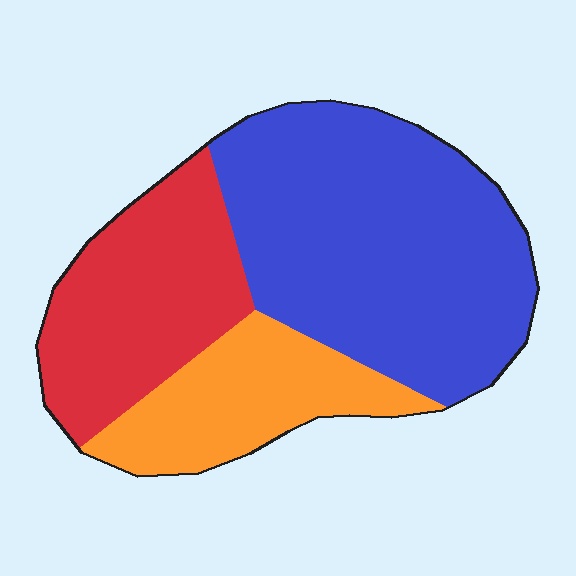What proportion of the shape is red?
Red covers about 25% of the shape.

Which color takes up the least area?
Orange, at roughly 20%.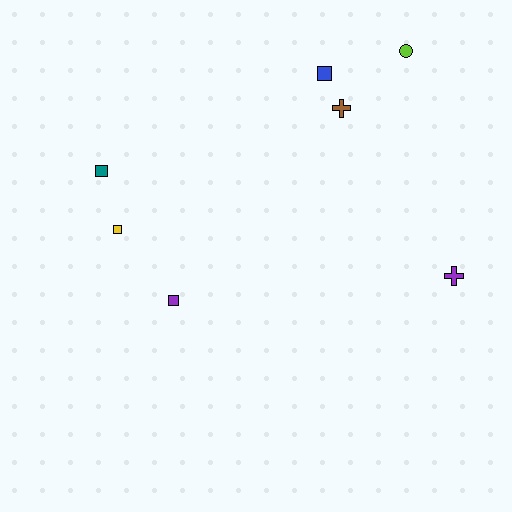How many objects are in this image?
There are 7 objects.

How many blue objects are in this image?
There is 1 blue object.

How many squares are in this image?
There are 4 squares.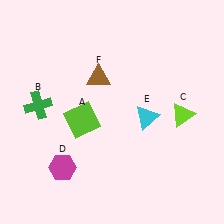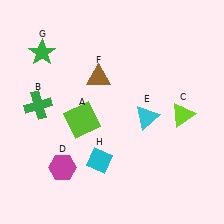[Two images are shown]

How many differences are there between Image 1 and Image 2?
There are 2 differences between the two images.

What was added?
A green star (G), a cyan diamond (H) were added in Image 2.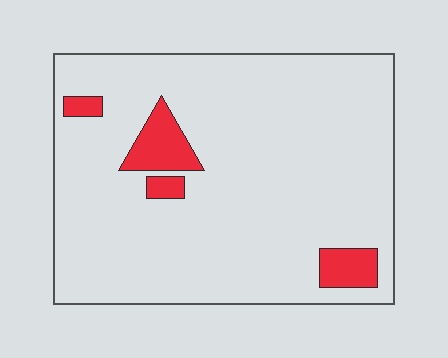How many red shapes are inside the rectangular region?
4.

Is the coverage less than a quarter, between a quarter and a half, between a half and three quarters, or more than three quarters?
Less than a quarter.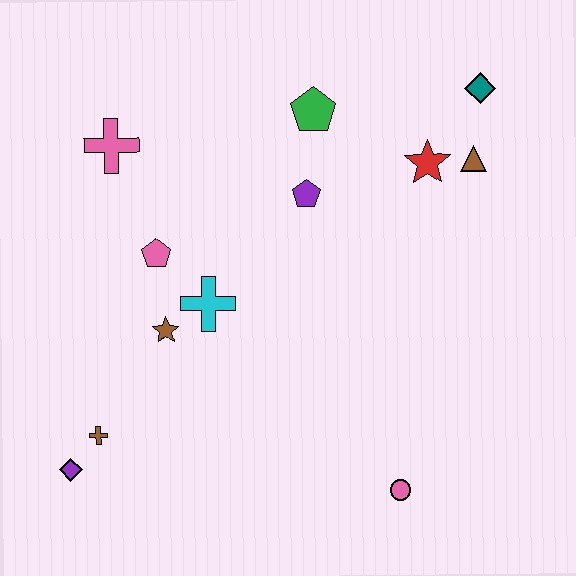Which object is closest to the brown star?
The cyan cross is closest to the brown star.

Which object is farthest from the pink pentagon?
The teal diamond is farthest from the pink pentagon.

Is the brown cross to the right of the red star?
No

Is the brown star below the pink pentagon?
Yes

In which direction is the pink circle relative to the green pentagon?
The pink circle is below the green pentagon.